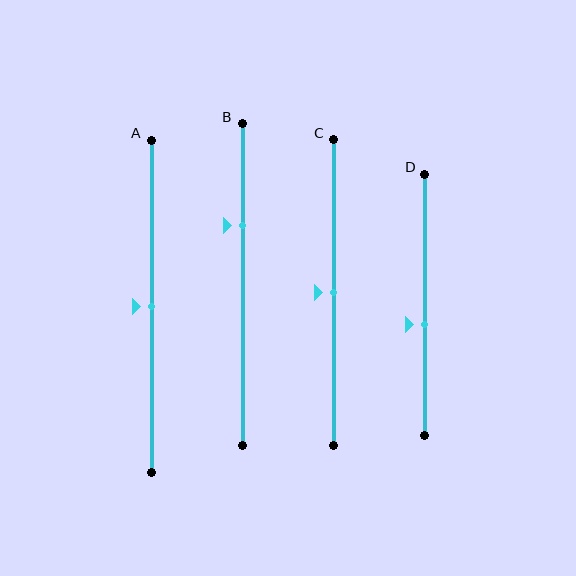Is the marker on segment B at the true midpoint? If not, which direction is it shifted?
No, the marker on segment B is shifted upward by about 19% of the segment length.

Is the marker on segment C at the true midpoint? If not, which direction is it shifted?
Yes, the marker on segment C is at the true midpoint.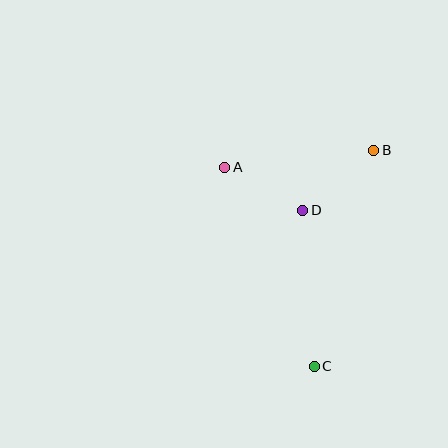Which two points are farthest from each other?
Points B and C are farthest from each other.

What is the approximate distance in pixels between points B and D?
The distance between B and D is approximately 93 pixels.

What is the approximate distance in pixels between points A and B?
The distance between A and B is approximately 150 pixels.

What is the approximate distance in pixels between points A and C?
The distance between A and C is approximately 218 pixels.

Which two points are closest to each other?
Points A and D are closest to each other.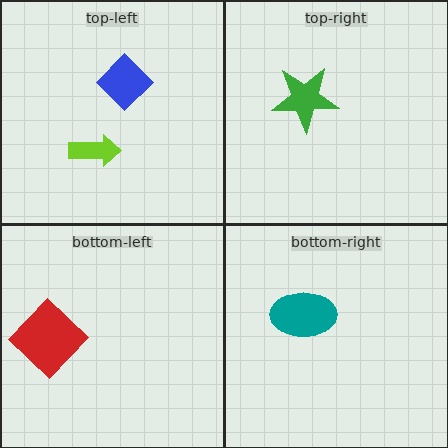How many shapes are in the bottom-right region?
1.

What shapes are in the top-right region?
The green star.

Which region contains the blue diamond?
The top-left region.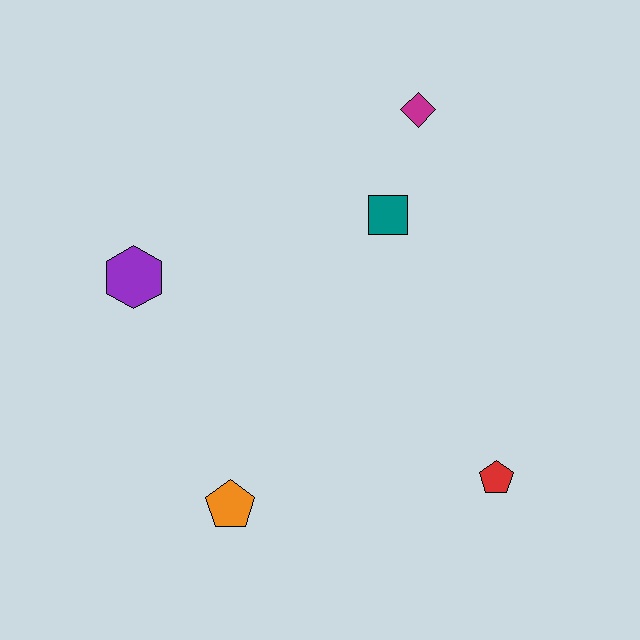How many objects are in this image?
There are 5 objects.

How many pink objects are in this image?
There are no pink objects.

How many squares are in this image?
There is 1 square.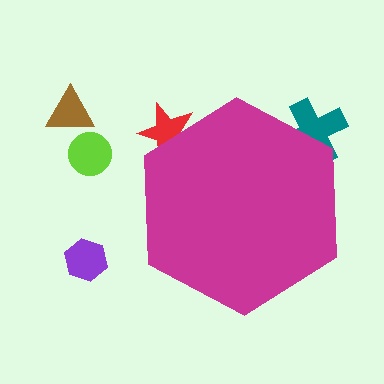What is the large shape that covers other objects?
A magenta hexagon.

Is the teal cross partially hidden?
Yes, the teal cross is partially hidden behind the magenta hexagon.